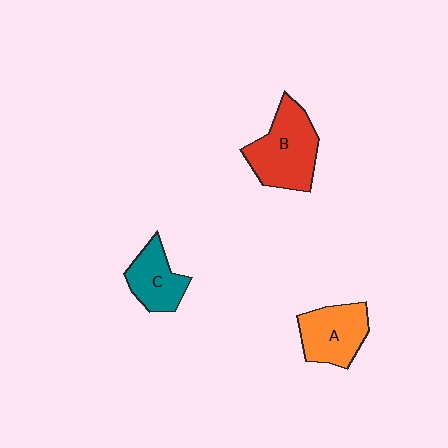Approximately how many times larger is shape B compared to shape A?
Approximately 1.3 times.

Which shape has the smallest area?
Shape C (teal).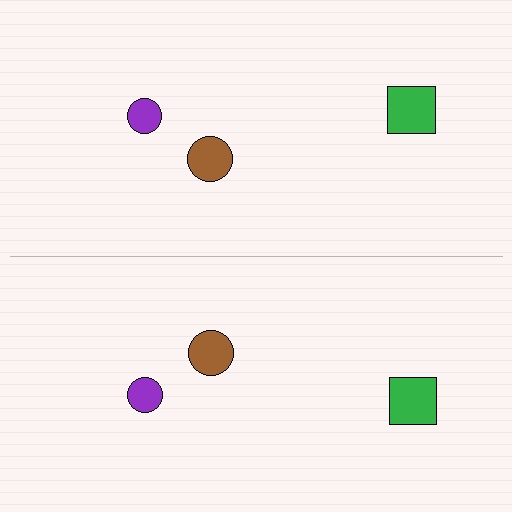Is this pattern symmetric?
Yes, this pattern has bilateral (reflection) symmetry.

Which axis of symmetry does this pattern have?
The pattern has a horizontal axis of symmetry running through the center of the image.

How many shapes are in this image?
There are 6 shapes in this image.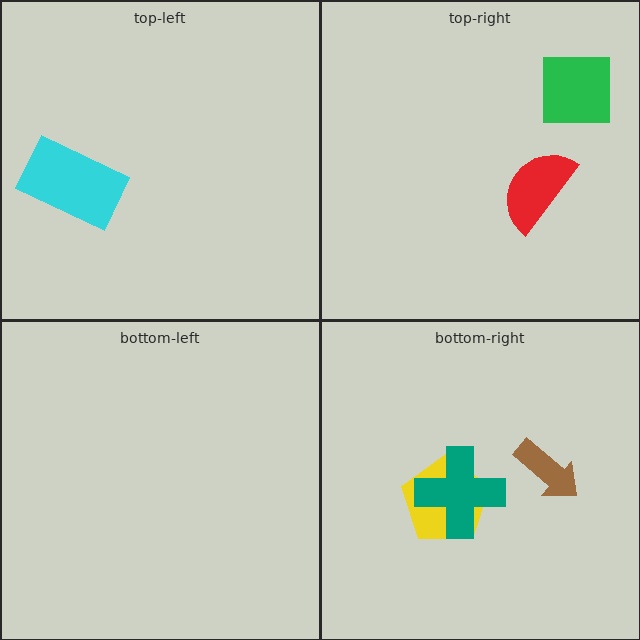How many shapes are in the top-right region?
2.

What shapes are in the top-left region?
The cyan rectangle.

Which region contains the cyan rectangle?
The top-left region.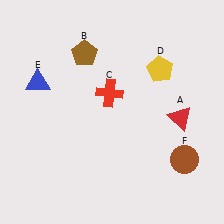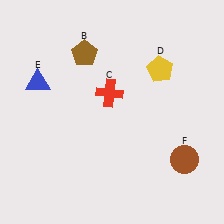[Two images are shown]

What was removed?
The red triangle (A) was removed in Image 2.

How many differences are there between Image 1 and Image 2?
There is 1 difference between the two images.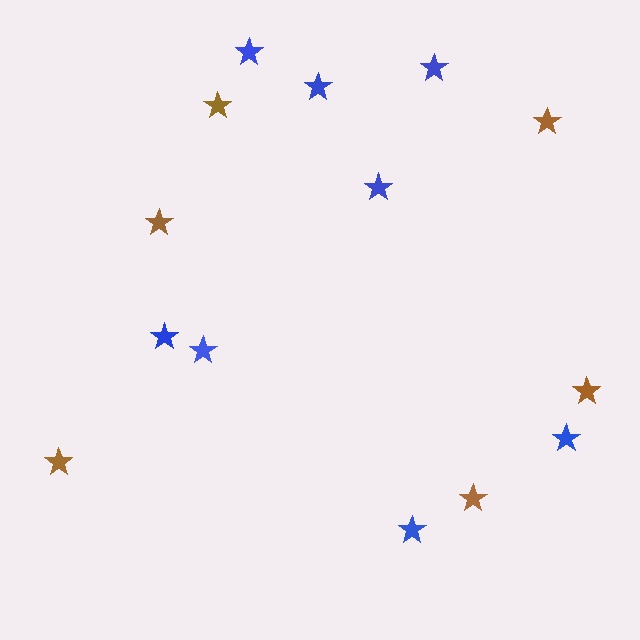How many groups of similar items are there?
There are 2 groups: one group of brown stars (6) and one group of blue stars (8).